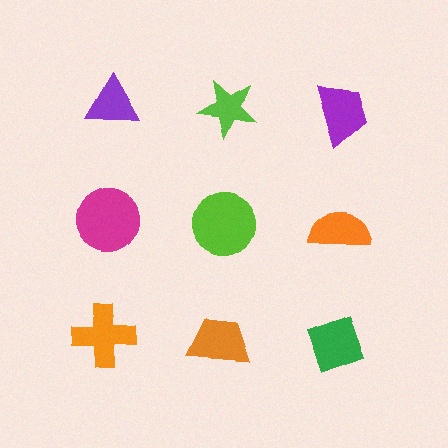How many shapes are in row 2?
3 shapes.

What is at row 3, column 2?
An orange trapezoid.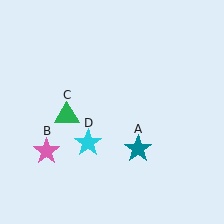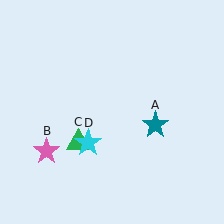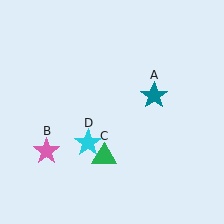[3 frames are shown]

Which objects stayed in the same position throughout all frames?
Pink star (object B) and cyan star (object D) remained stationary.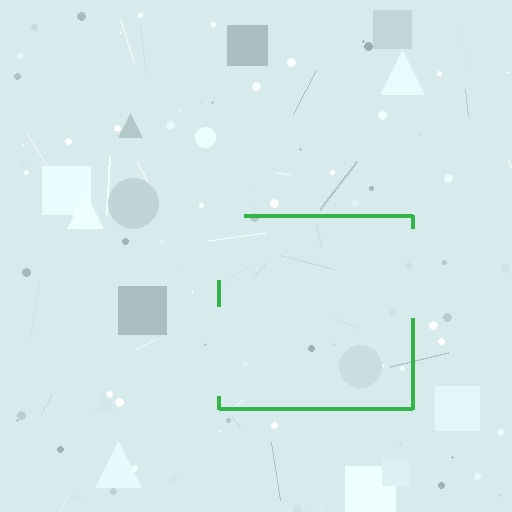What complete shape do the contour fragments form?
The contour fragments form a square.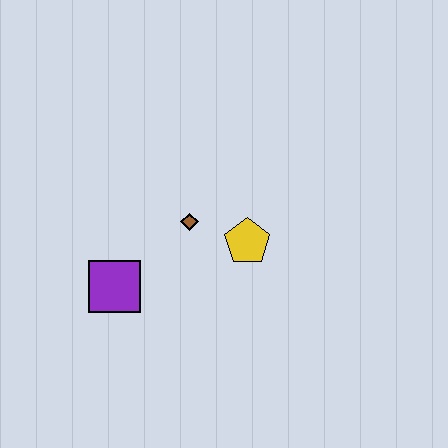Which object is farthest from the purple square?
The yellow pentagon is farthest from the purple square.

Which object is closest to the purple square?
The brown diamond is closest to the purple square.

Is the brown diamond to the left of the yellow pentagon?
Yes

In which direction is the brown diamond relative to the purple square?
The brown diamond is to the right of the purple square.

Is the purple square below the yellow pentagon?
Yes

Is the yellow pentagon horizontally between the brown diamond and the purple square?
No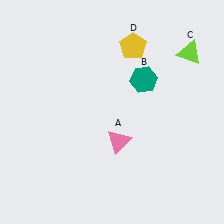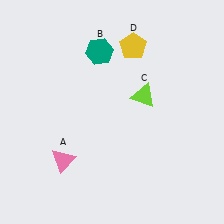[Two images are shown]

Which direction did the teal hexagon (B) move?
The teal hexagon (B) moved left.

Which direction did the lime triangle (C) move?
The lime triangle (C) moved left.